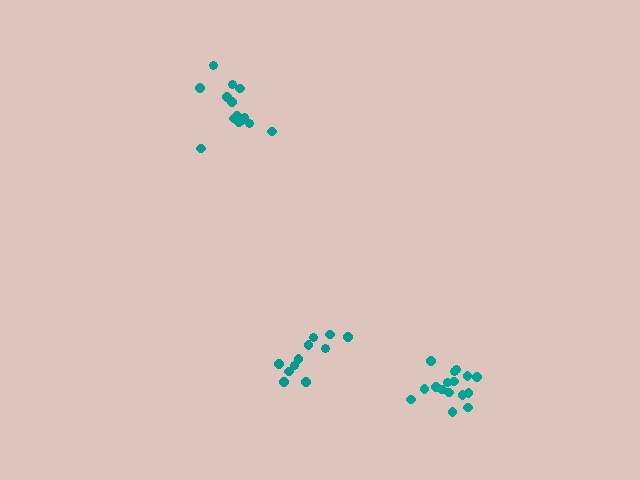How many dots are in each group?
Group 1: 16 dots, Group 2: 11 dots, Group 3: 14 dots (41 total).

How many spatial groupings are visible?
There are 3 spatial groupings.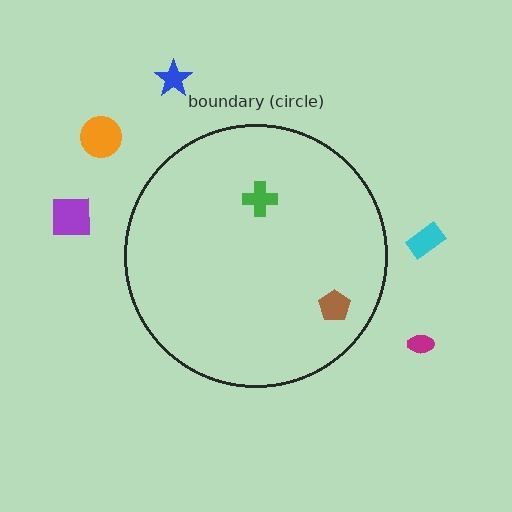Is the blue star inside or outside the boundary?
Outside.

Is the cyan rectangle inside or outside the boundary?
Outside.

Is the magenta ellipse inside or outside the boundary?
Outside.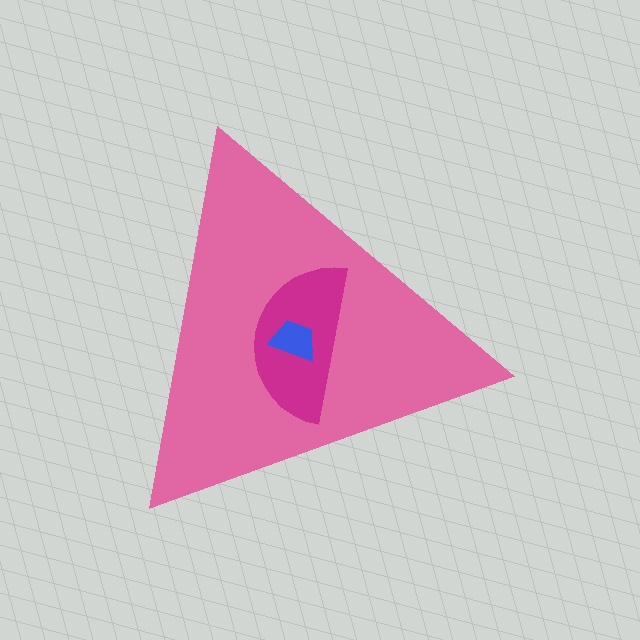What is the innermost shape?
The blue trapezoid.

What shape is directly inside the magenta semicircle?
The blue trapezoid.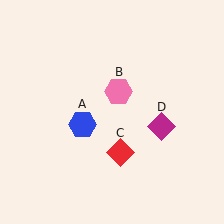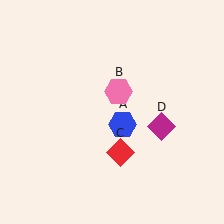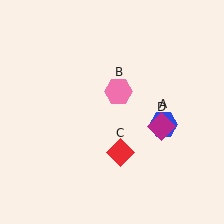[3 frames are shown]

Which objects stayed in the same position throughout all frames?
Pink hexagon (object B) and red diamond (object C) and magenta diamond (object D) remained stationary.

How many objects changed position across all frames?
1 object changed position: blue hexagon (object A).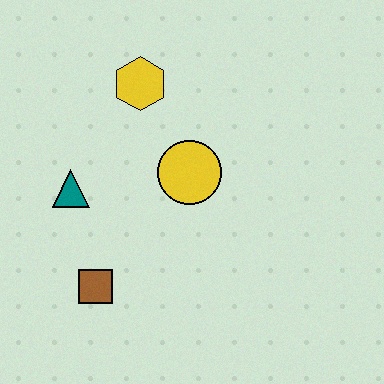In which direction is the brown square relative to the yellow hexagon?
The brown square is below the yellow hexagon.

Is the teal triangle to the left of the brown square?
Yes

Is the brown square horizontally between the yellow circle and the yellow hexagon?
No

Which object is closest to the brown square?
The teal triangle is closest to the brown square.